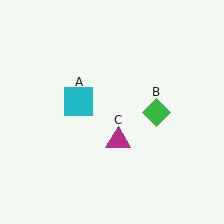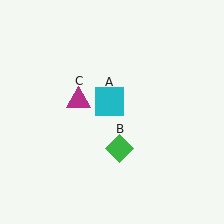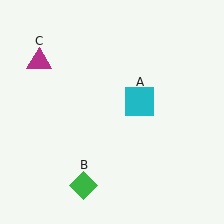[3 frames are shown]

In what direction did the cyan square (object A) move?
The cyan square (object A) moved right.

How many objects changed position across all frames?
3 objects changed position: cyan square (object A), green diamond (object B), magenta triangle (object C).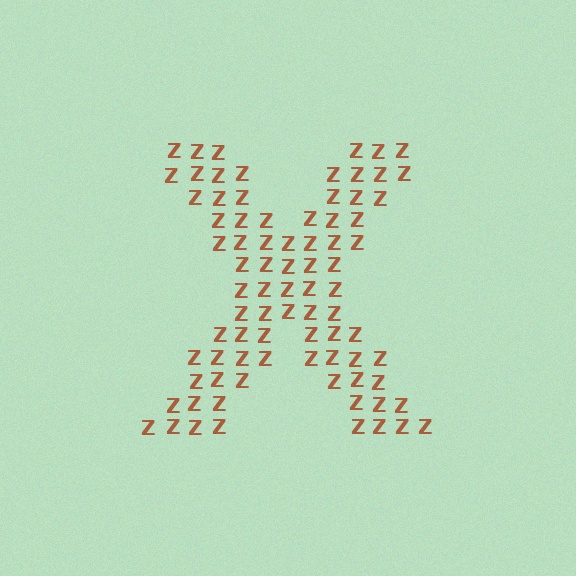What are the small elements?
The small elements are letter Z's.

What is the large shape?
The large shape is the letter X.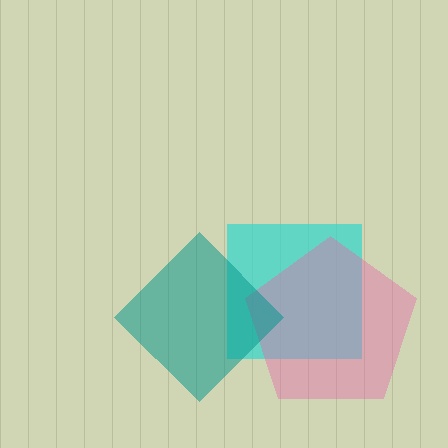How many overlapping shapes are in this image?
There are 3 overlapping shapes in the image.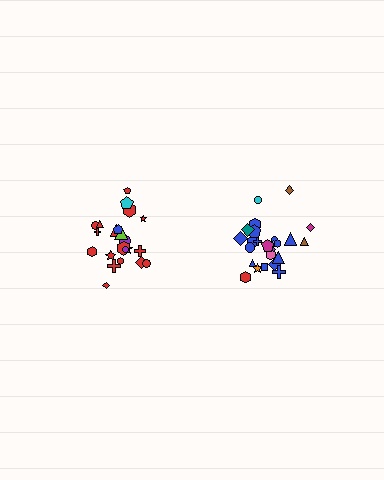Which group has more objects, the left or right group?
The right group.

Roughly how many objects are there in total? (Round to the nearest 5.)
Roughly 45 objects in total.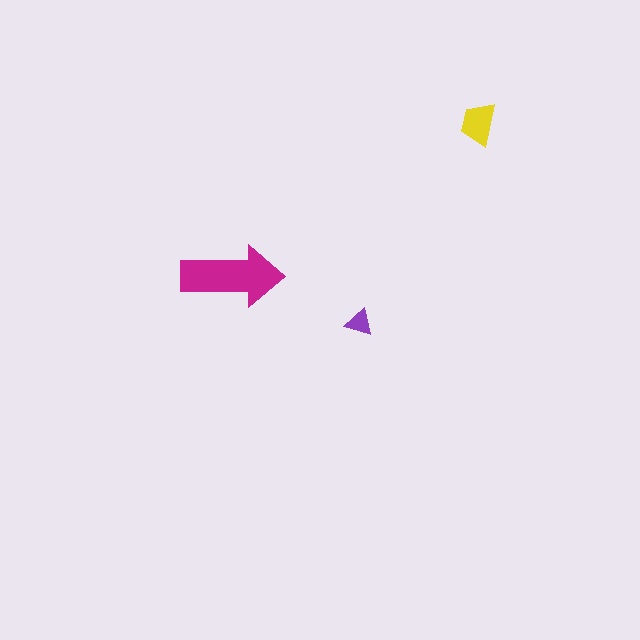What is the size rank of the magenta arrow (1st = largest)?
1st.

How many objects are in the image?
There are 3 objects in the image.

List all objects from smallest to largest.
The purple triangle, the yellow trapezoid, the magenta arrow.